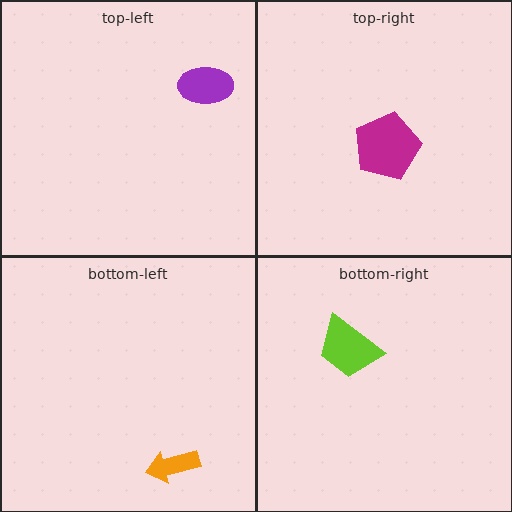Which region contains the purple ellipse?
The top-left region.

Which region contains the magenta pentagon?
The top-right region.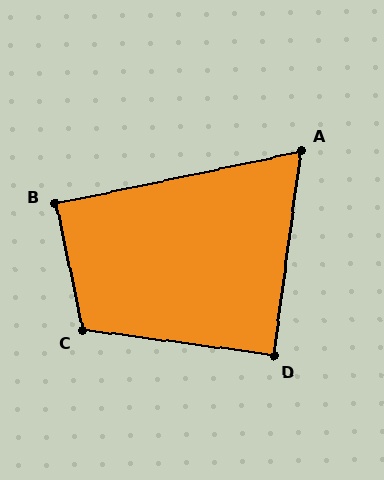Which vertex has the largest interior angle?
C, at approximately 110 degrees.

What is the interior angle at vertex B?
Approximately 90 degrees (approximately right).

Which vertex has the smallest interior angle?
A, at approximately 70 degrees.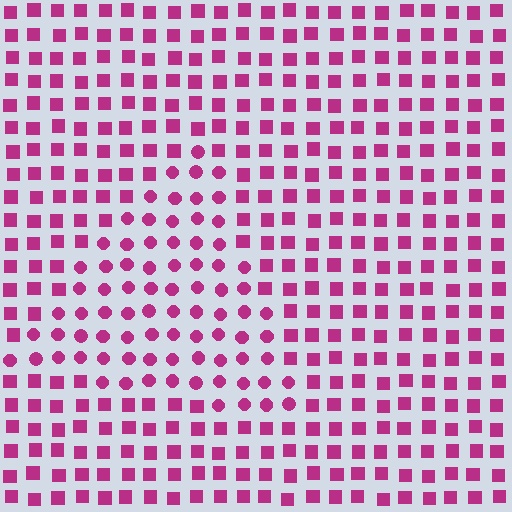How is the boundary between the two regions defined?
The boundary is defined by a change in element shape: circles inside vs. squares outside. All elements share the same color and spacing.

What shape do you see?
I see a triangle.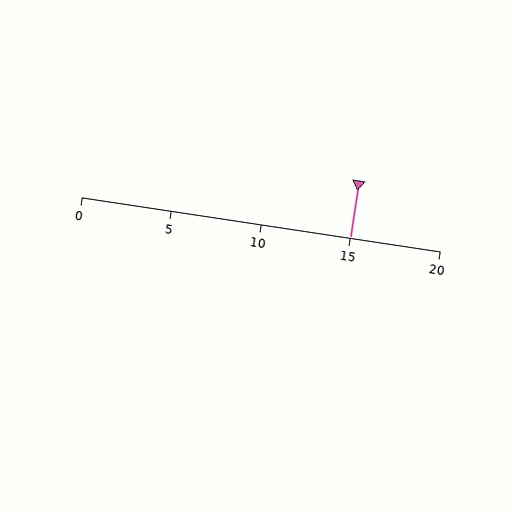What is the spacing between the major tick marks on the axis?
The major ticks are spaced 5 apart.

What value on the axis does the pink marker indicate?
The marker indicates approximately 15.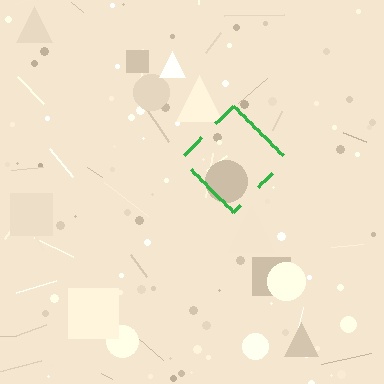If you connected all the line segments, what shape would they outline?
They would outline a diamond.